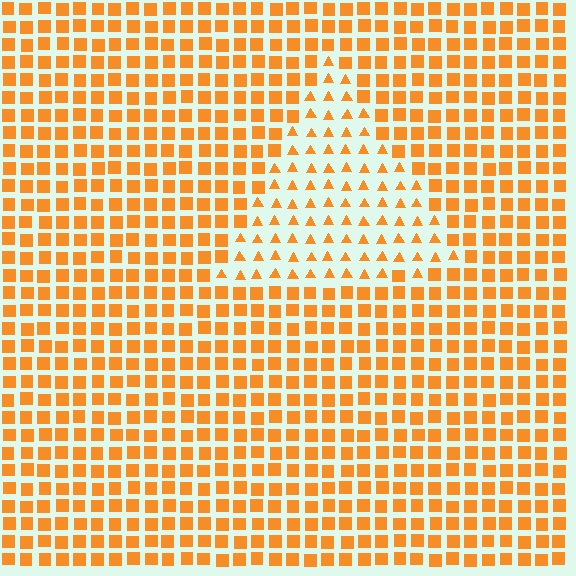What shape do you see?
I see a triangle.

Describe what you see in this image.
The image is filled with small orange elements arranged in a uniform grid. A triangle-shaped region contains triangles, while the surrounding area contains squares. The boundary is defined purely by the change in element shape.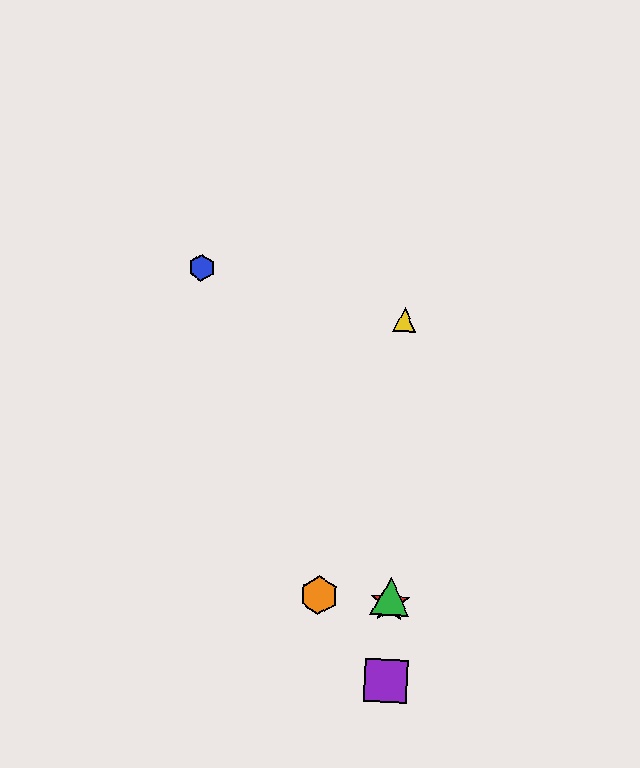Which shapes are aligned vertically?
The red star, the green triangle, the yellow triangle, the purple square are aligned vertically.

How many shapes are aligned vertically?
4 shapes (the red star, the green triangle, the yellow triangle, the purple square) are aligned vertically.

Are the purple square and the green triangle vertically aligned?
Yes, both are at x≈386.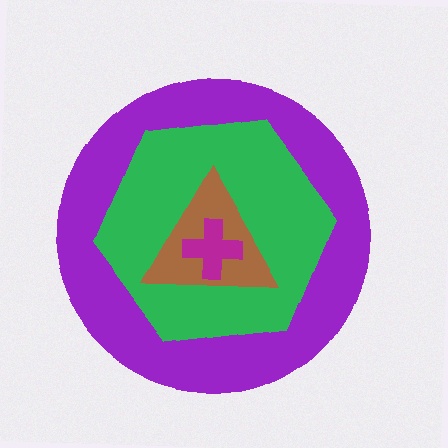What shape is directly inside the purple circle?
The green hexagon.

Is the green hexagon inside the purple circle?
Yes.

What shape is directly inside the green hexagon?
The brown triangle.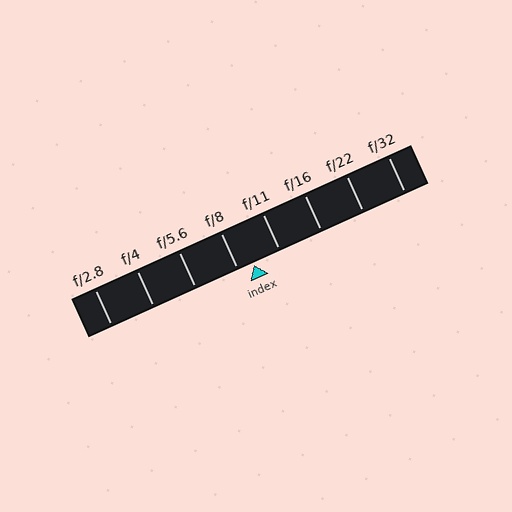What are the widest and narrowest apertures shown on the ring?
The widest aperture shown is f/2.8 and the narrowest is f/32.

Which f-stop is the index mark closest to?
The index mark is closest to f/8.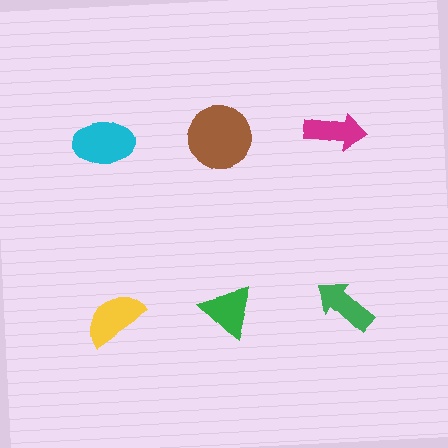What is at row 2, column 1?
A yellow semicircle.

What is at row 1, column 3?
A magenta arrow.